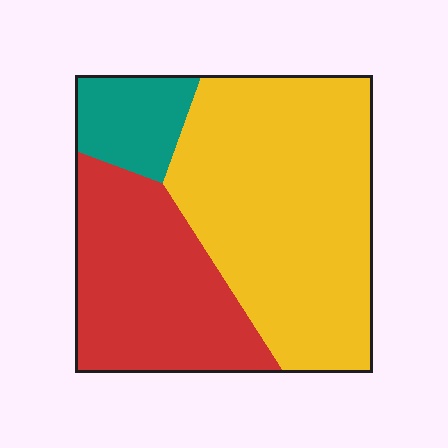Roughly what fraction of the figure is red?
Red takes up between a quarter and a half of the figure.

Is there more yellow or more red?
Yellow.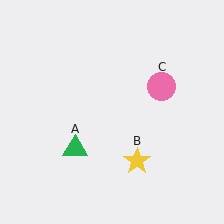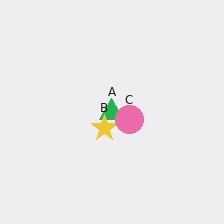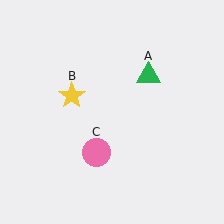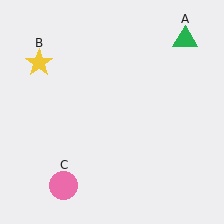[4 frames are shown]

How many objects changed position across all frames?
3 objects changed position: green triangle (object A), yellow star (object B), pink circle (object C).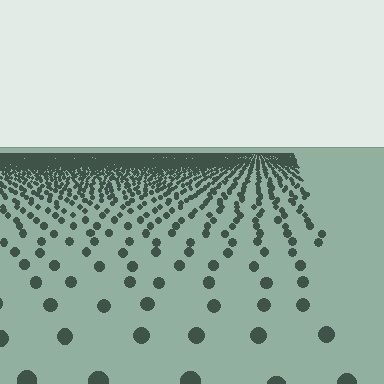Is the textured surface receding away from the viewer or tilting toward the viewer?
The surface is receding away from the viewer. Texture elements get smaller and denser toward the top.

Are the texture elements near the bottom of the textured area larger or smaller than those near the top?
Larger. Near the bottom, elements are closer to the viewer and appear at a bigger on-screen size.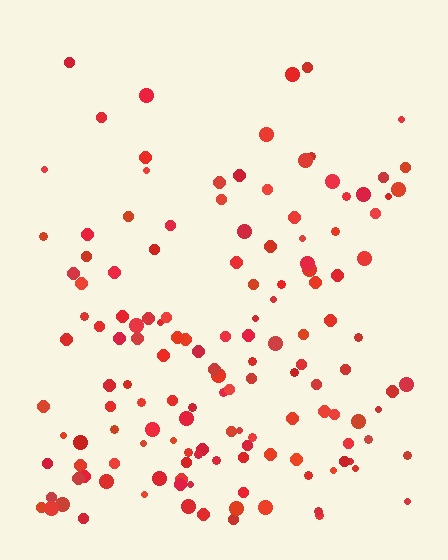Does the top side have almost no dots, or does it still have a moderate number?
Still a moderate number, just noticeably fewer than the bottom.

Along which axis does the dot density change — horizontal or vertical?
Vertical.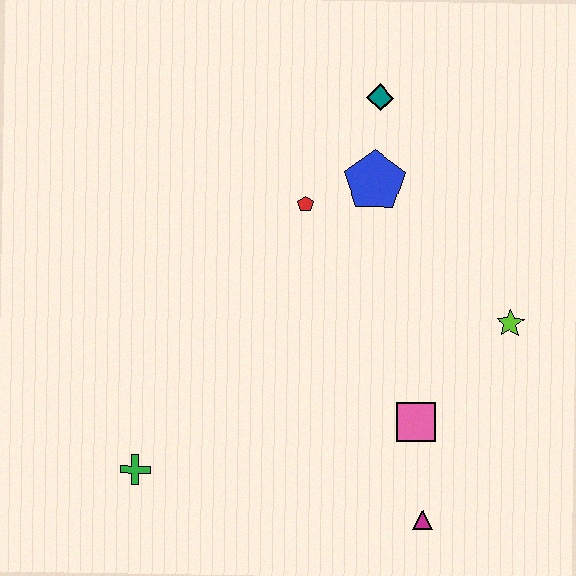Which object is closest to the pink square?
The magenta triangle is closest to the pink square.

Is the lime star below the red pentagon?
Yes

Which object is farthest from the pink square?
The teal diamond is farthest from the pink square.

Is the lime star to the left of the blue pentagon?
No